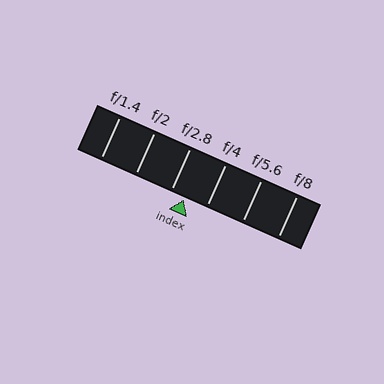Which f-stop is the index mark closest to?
The index mark is closest to f/2.8.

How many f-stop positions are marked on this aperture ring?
There are 6 f-stop positions marked.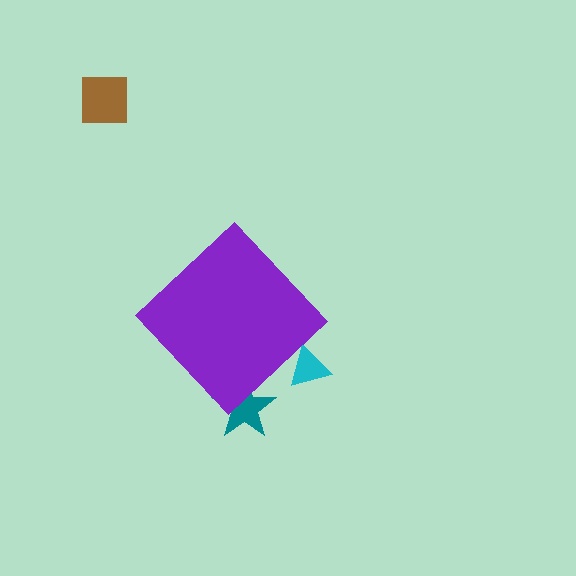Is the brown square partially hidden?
No, the brown square is fully visible.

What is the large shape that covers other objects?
A purple diamond.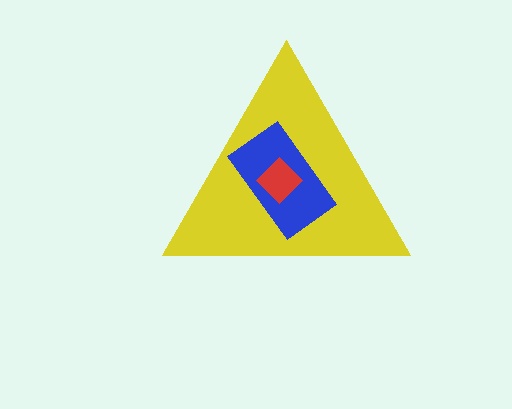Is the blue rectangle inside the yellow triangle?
Yes.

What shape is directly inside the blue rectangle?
The red diamond.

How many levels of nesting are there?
3.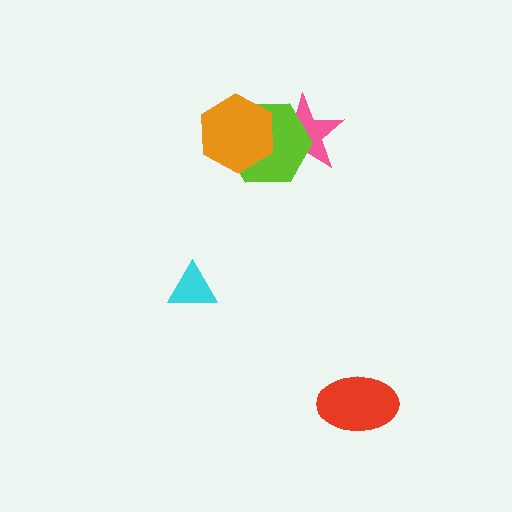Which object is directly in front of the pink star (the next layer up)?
The lime hexagon is directly in front of the pink star.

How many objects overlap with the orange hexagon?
2 objects overlap with the orange hexagon.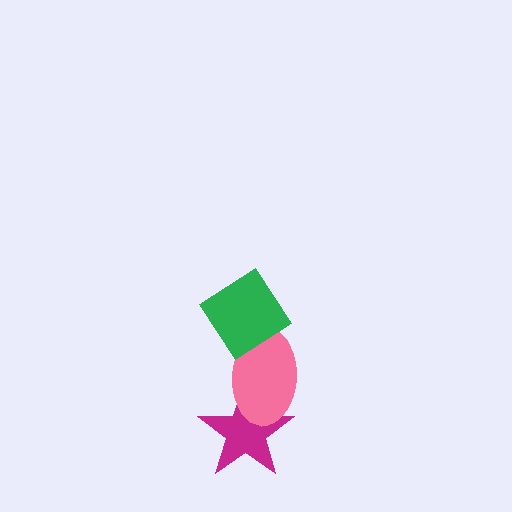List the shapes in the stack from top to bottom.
From top to bottom: the green diamond, the pink ellipse, the magenta star.